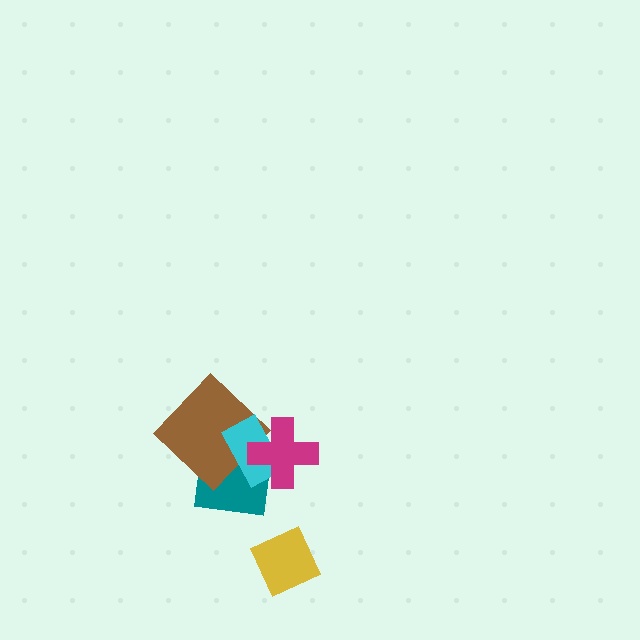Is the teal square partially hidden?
Yes, it is partially covered by another shape.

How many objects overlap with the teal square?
3 objects overlap with the teal square.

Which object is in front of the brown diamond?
The cyan rectangle is in front of the brown diamond.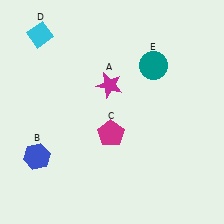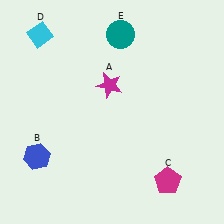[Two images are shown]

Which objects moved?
The objects that moved are: the magenta pentagon (C), the teal circle (E).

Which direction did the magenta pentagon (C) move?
The magenta pentagon (C) moved right.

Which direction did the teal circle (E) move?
The teal circle (E) moved left.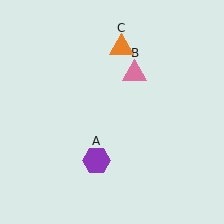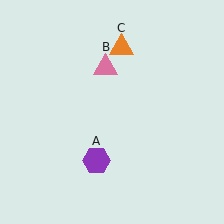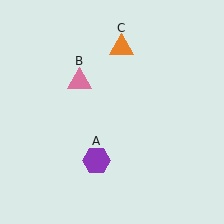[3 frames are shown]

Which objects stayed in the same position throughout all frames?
Purple hexagon (object A) and orange triangle (object C) remained stationary.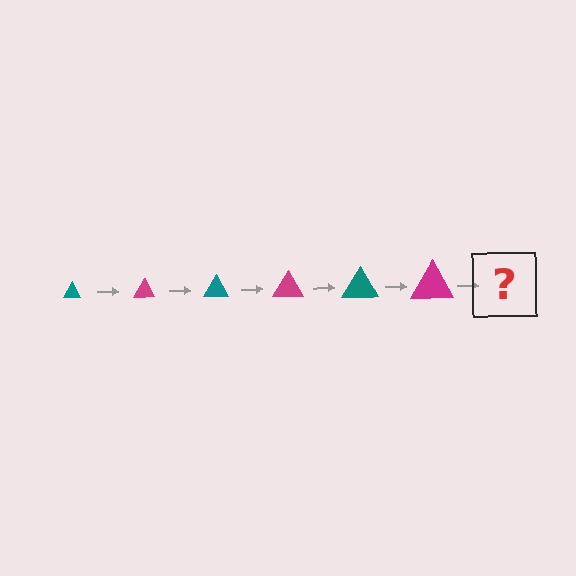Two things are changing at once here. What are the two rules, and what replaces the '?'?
The two rules are that the triangle grows larger each step and the color cycles through teal and magenta. The '?' should be a teal triangle, larger than the previous one.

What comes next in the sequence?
The next element should be a teal triangle, larger than the previous one.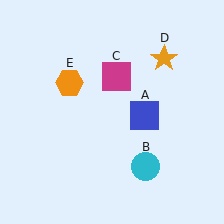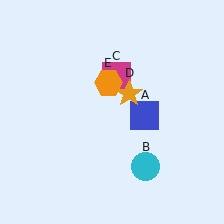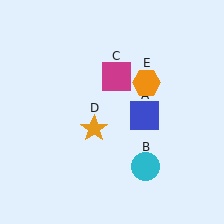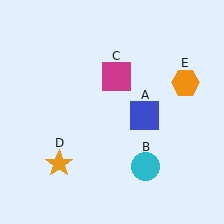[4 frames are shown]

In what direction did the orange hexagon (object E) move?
The orange hexagon (object E) moved right.